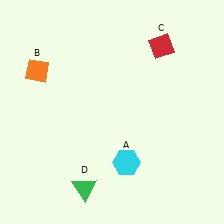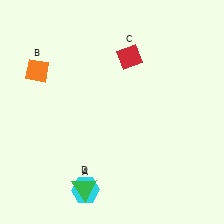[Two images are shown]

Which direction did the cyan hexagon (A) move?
The cyan hexagon (A) moved left.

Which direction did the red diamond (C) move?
The red diamond (C) moved left.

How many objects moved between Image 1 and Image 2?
2 objects moved between the two images.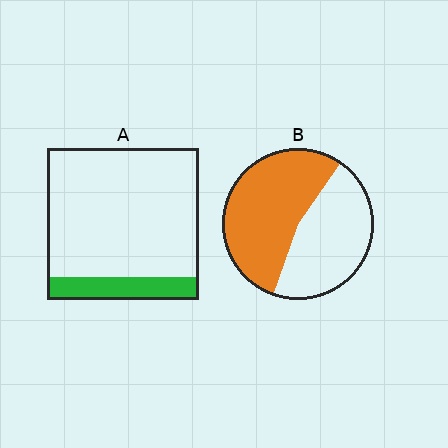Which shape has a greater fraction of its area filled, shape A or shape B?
Shape B.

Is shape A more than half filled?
No.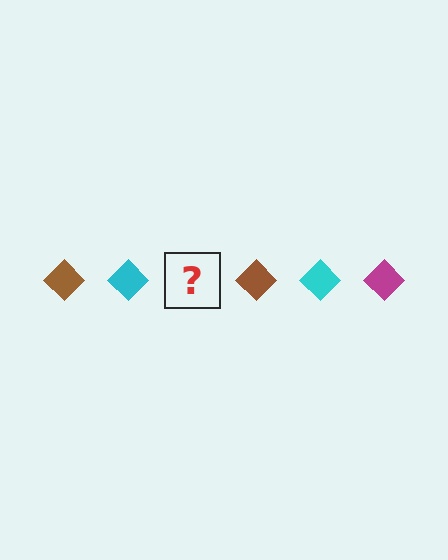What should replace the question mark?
The question mark should be replaced with a magenta diamond.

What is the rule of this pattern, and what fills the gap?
The rule is that the pattern cycles through brown, cyan, magenta diamonds. The gap should be filled with a magenta diamond.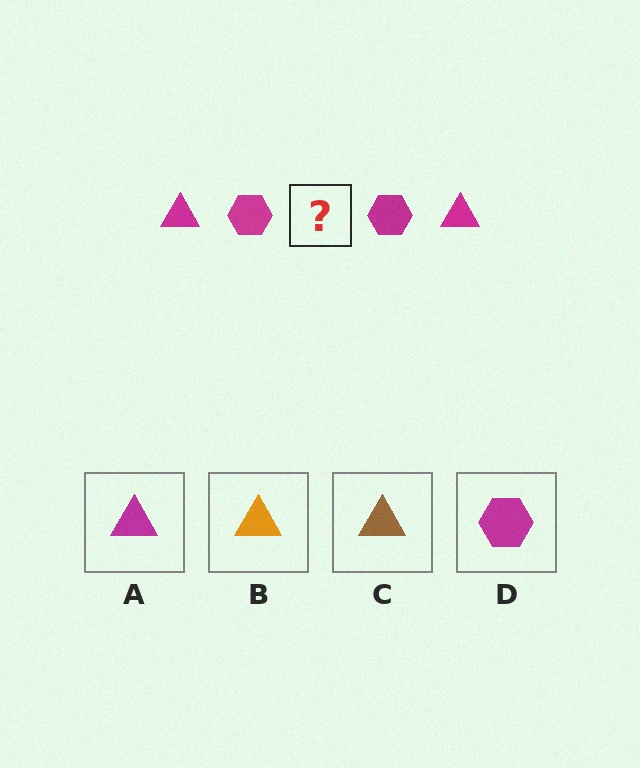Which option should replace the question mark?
Option A.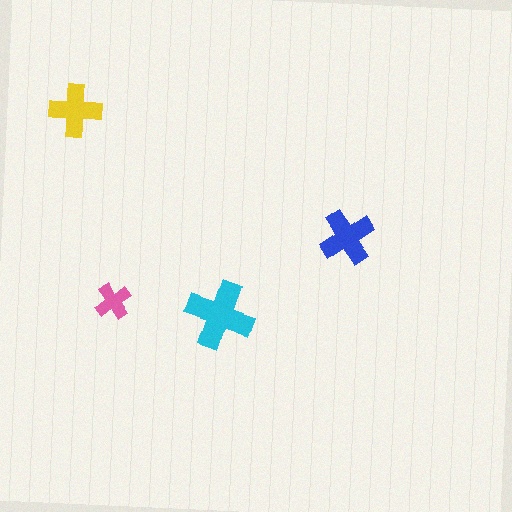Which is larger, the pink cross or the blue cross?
The blue one.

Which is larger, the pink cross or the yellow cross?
The yellow one.